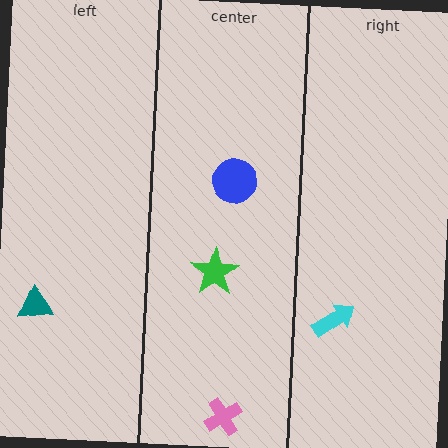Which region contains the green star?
The center region.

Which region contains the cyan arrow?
The right region.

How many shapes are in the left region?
1.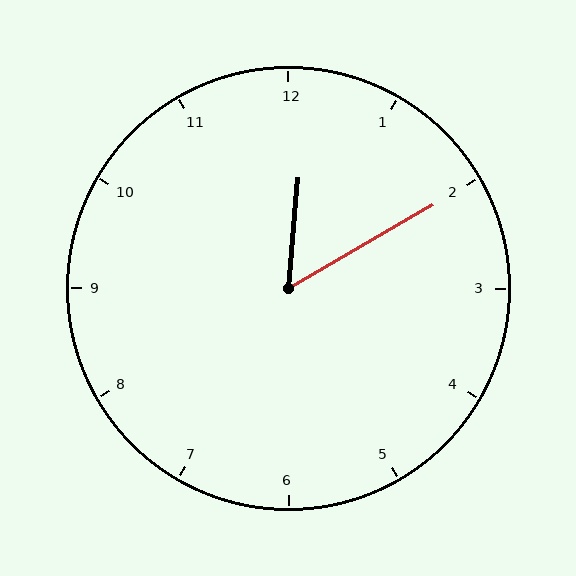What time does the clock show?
12:10.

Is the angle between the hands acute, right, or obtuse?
It is acute.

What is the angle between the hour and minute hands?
Approximately 55 degrees.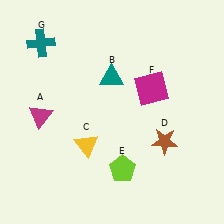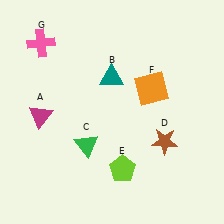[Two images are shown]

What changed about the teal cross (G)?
In Image 1, G is teal. In Image 2, it changed to pink.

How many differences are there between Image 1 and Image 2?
There are 3 differences between the two images.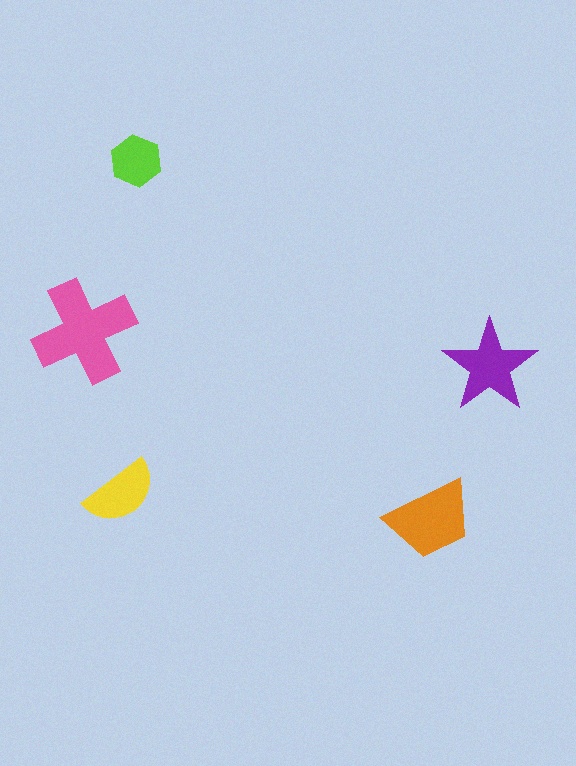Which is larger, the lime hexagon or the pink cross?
The pink cross.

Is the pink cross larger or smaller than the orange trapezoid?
Larger.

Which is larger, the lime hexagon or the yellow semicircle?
The yellow semicircle.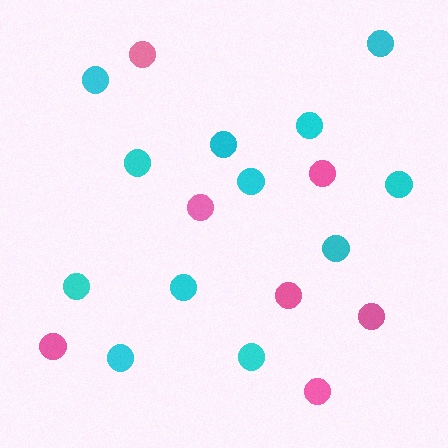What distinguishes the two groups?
There are 2 groups: one group of cyan circles (12) and one group of pink circles (7).